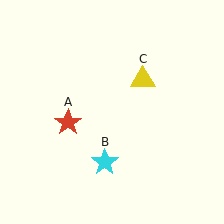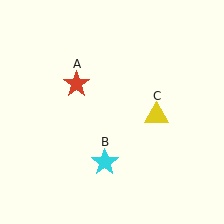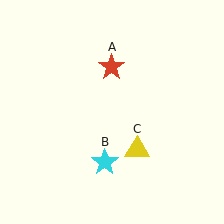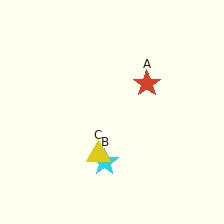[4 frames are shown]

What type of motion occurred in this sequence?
The red star (object A), yellow triangle (object C) rotated clockwise around the center of the scene.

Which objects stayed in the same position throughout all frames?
Cyan star (object B) remained stationary.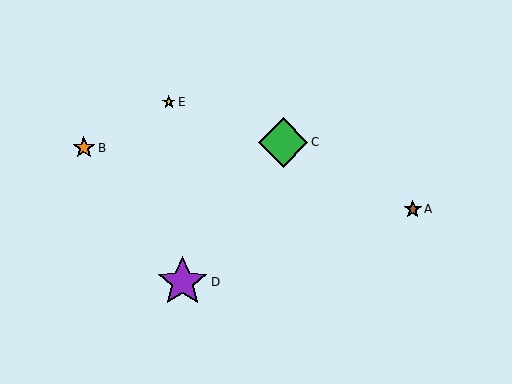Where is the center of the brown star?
The center of the brown star is at (413, 209).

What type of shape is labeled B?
Shape B is an orange star.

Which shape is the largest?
The purple star (labeled D) is the largest.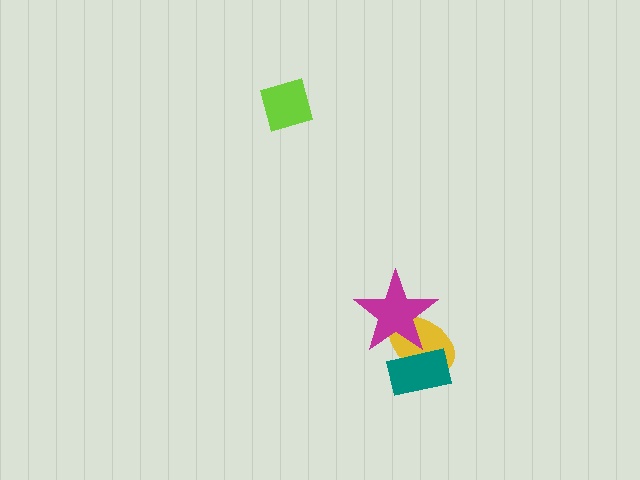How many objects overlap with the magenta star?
2 objects overlap with the magenta star.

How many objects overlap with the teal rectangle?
2 objects overlap with the teal rectangle.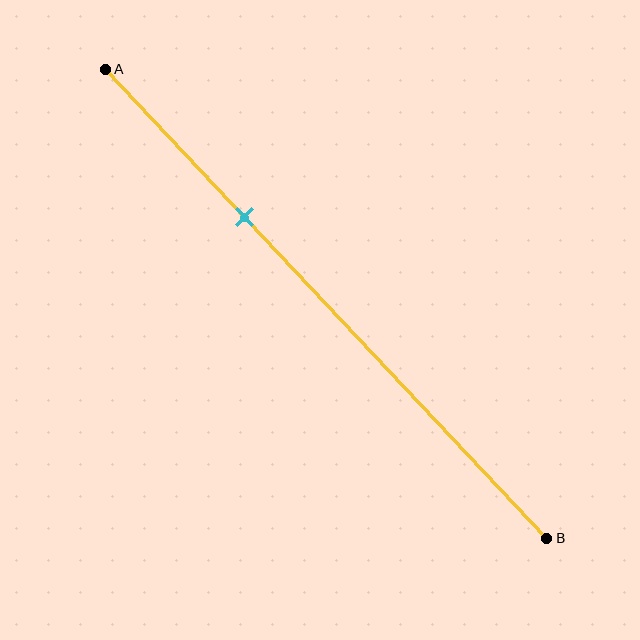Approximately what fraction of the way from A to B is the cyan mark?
The cyan mark is approximately 30% of the way from A to B.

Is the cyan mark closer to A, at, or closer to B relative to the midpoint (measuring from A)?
The cyan mark is closer to point A than the midpoint of segment AB.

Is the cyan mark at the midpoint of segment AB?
No, the mark is at about 30% from A, not at the 50% midpoint.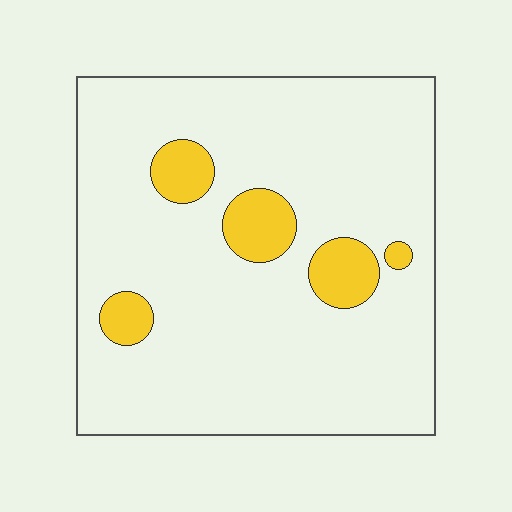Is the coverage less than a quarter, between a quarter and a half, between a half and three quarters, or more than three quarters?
Less than a quarter.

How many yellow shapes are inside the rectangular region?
5.